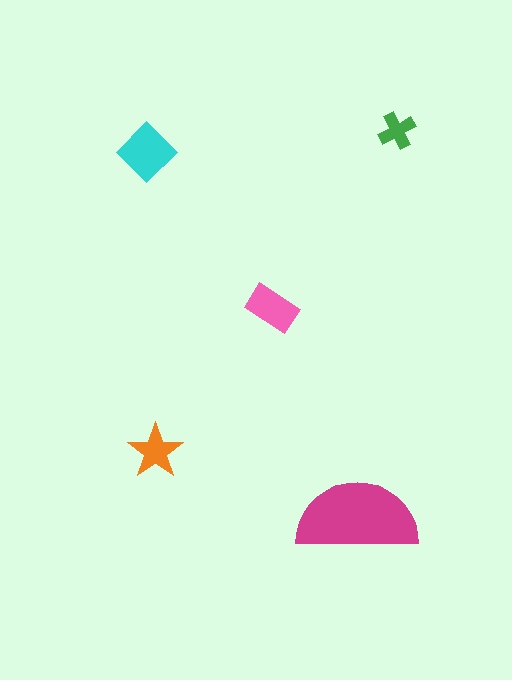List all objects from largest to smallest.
The magenta semicircle, the cyan diamond, the pink rectangle, the orange star, the green cross.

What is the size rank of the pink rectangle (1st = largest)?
3rd.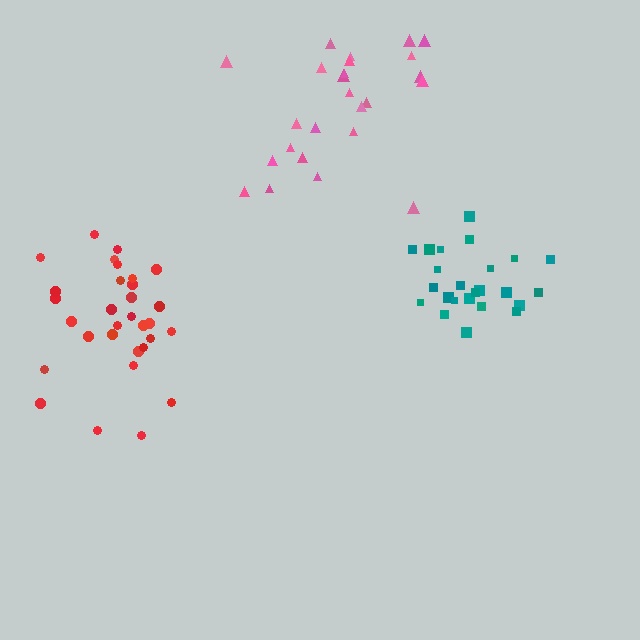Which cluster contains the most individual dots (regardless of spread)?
Red (31).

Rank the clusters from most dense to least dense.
teal, red, pink.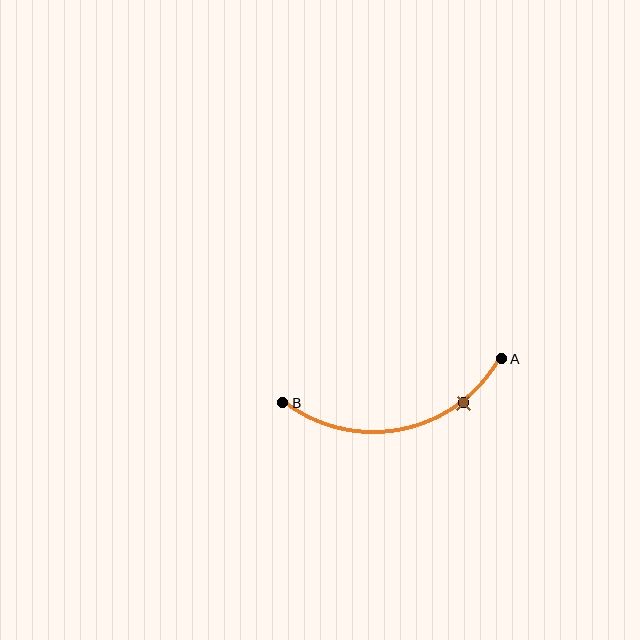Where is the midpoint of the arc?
The arc midpoint is the point on the curve farthest from the straight line joining A and B. It sits below that line.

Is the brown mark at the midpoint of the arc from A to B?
No. The brown mark lies on the arc but is closer to endpoint A. The arc midpoint would be at the point on the curve equidistant along the arc from both A and B.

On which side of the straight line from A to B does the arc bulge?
The arc bulges below the straight line connecting A and B.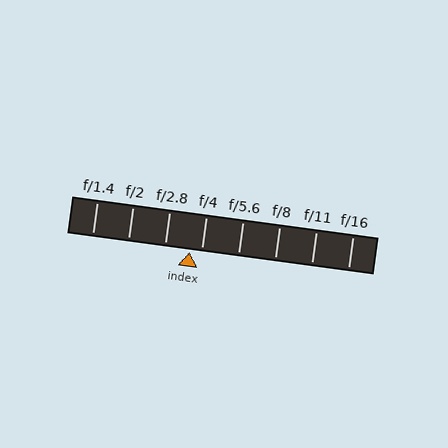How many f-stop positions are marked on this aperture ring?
There are 8 f-stop positions marked.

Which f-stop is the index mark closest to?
The index mark is closest to f/4.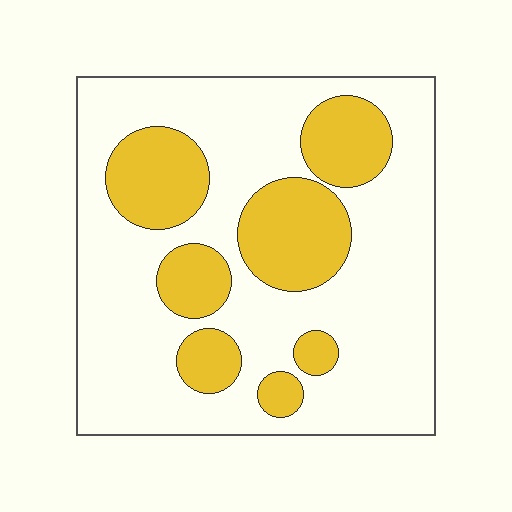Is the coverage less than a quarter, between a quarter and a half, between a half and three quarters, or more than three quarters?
Between a quarter and a half.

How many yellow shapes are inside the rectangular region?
7.